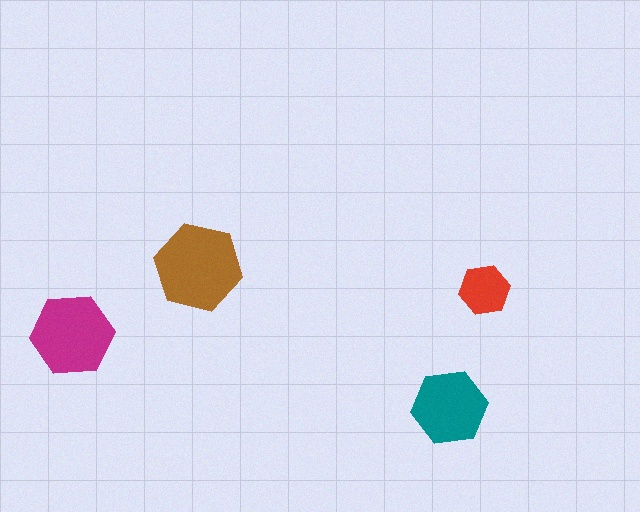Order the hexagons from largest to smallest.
the brown one, the magenta one, the teal one, the red one.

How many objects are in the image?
There are 4 objects in the image.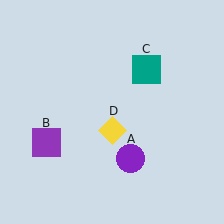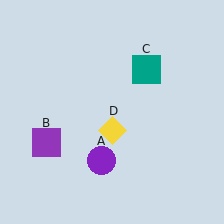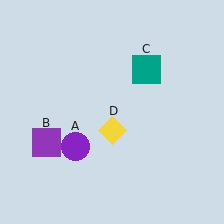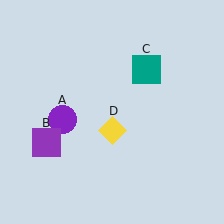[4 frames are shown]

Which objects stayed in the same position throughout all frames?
Purple square (object B) and teal square (object C) and yellow diamond (object D) remained stationary.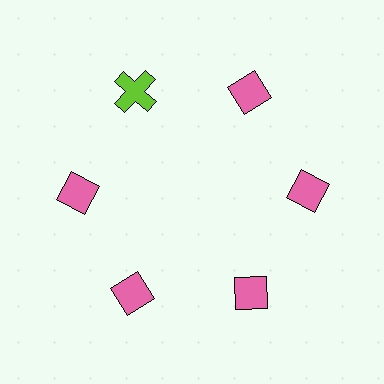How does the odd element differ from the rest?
It differs in both color (lime instead of pink) and shape (cross instead of diamond).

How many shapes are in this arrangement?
There are 6 shapes arranged in a ring pattern.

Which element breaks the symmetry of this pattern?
The lime cross at roughly the 11 o'clock position breaks the symmetry. All other shapes are pink diamonds.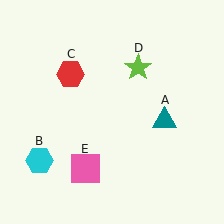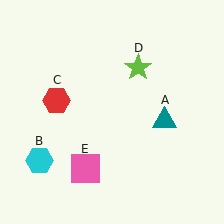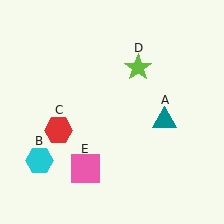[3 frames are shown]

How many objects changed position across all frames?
1 object changed position: red hexagon (object C).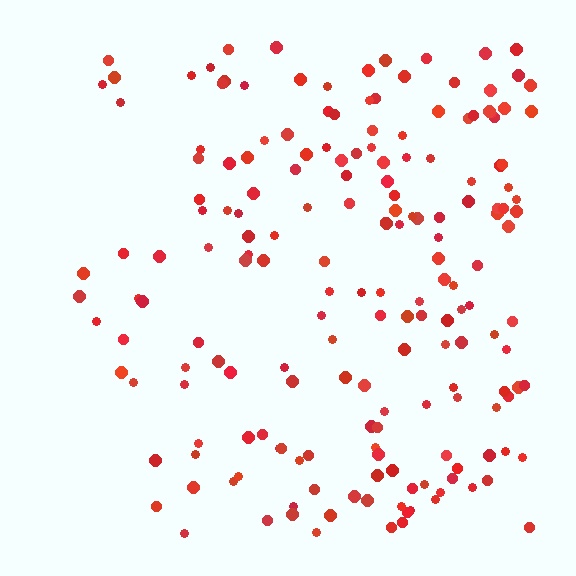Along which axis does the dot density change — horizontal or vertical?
Horizontal.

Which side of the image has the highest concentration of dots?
The right.